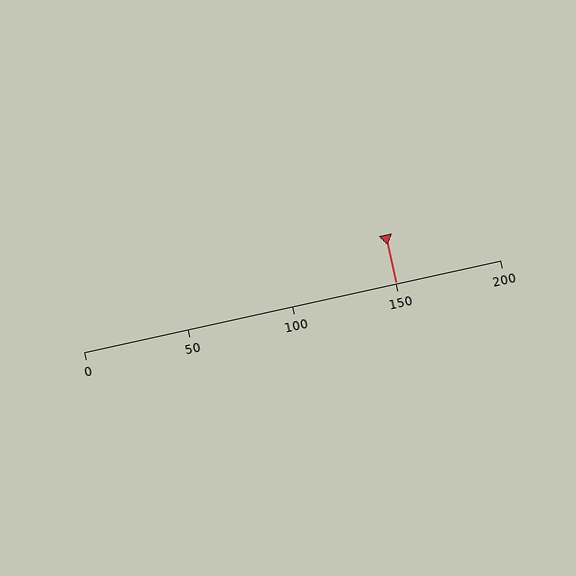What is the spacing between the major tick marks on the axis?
The major ticks are spaced 50 apart.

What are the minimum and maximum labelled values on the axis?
The axis runs from 0 to 200.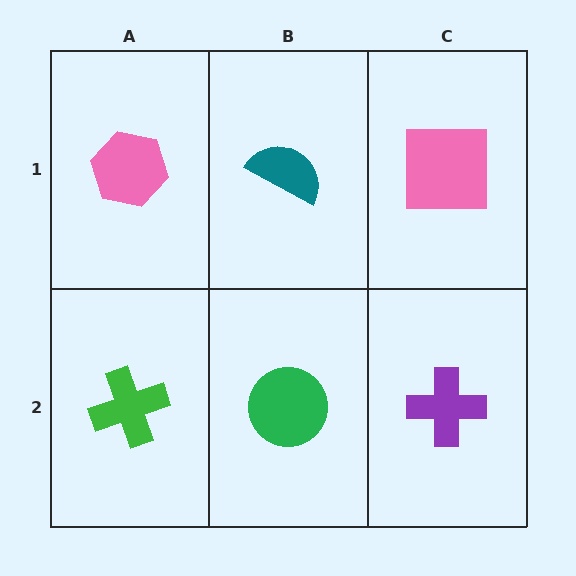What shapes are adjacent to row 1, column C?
A purple cross (row 2, column C), a teal semicircle (row 1, column B).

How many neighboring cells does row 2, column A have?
2.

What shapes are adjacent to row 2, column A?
A pink hexagon (row 1, column A), a green circle (row 2, column B).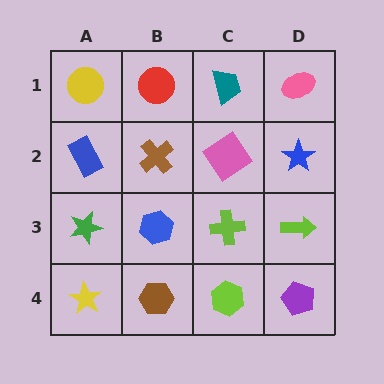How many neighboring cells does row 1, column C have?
3.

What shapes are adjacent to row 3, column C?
A pink diamond (row 2, column C), a lime hexagon (row 4, column C), a blue hexagon (row 3, column B), a lime arrow (row 3, column D).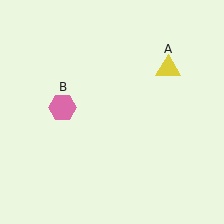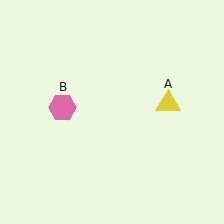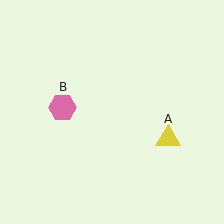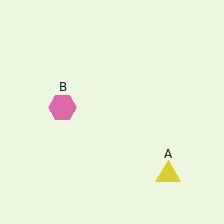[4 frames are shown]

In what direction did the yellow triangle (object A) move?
The yellow triangle (object A) moved down.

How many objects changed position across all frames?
1 object changed position: yellow triangle (object A).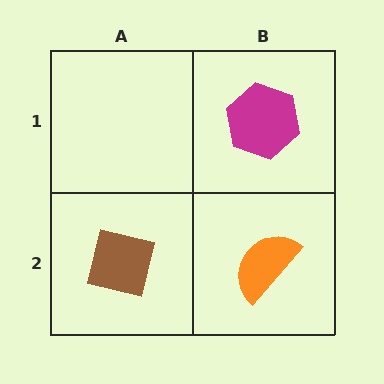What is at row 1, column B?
A magenta hexagon.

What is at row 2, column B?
An orange semicircle.